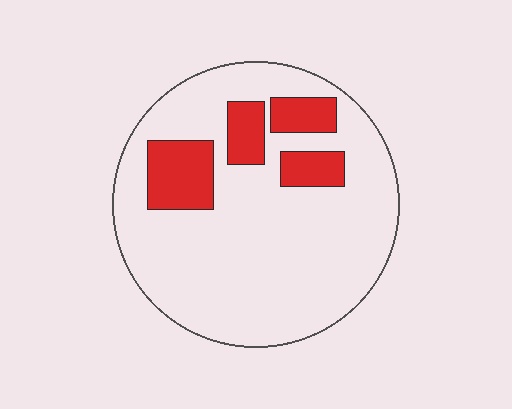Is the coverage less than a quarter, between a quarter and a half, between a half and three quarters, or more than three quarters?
Less than a quarter.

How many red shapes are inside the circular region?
4.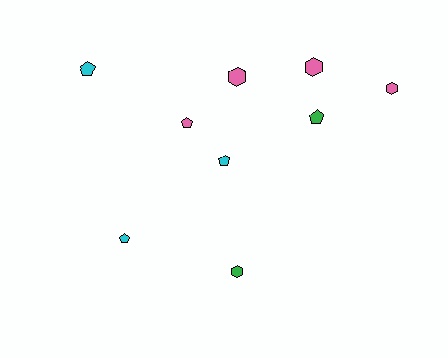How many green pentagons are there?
There is 1 green pentagon.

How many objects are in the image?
There are 9 objects.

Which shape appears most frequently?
Pentagon, with 5 objects.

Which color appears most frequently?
Pink, with 4 objects.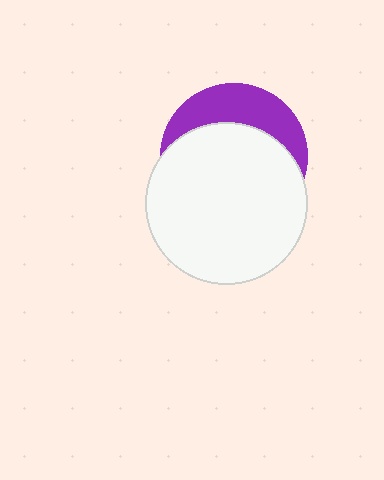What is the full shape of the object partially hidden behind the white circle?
The partially hidden object is a purple circle.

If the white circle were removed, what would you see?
You would see the complete purple circle.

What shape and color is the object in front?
The object in front is a white circle.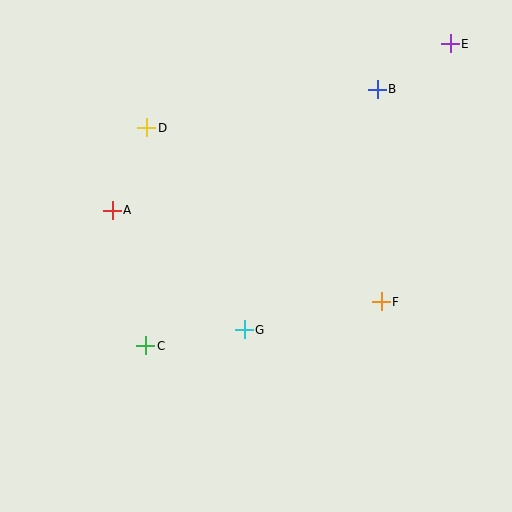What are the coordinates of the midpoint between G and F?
The midpoint between G and F is at (313, 316).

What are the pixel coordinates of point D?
Point D is at (147, 128).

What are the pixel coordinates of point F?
Point F is at (381, 302).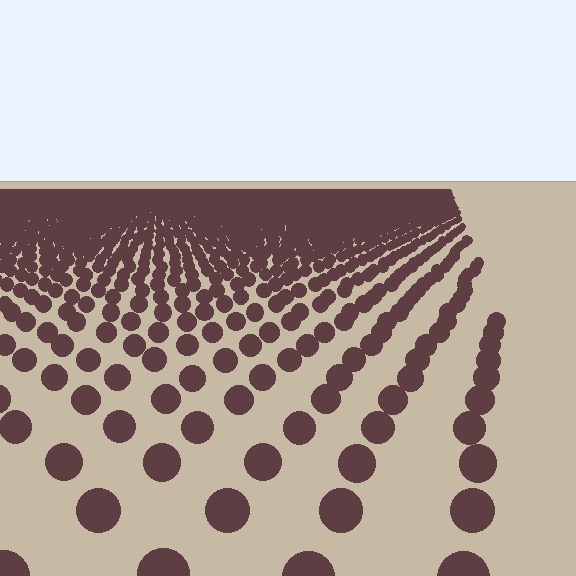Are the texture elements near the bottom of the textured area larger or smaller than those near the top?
Larger. Near the bottom, elements are closer to the viewer and appear at a bigger on-screen size.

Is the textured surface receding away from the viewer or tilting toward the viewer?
The surface is receding away from the viewer. Texture elements get smaller and denser toward the top.